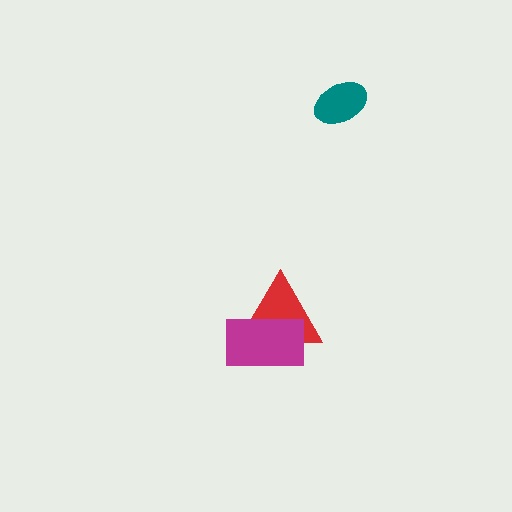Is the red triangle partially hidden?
Yes, it is partially covered by another shape.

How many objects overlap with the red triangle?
1 object overlaps with the red triangle.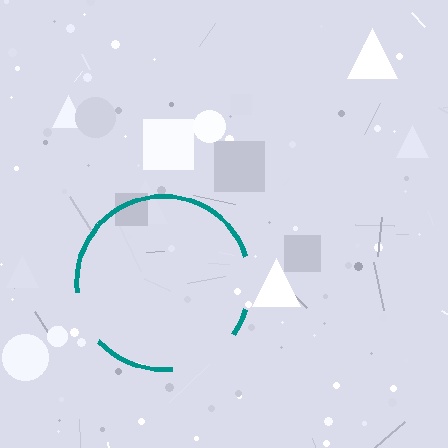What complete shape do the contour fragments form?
The contour fragments form a circle.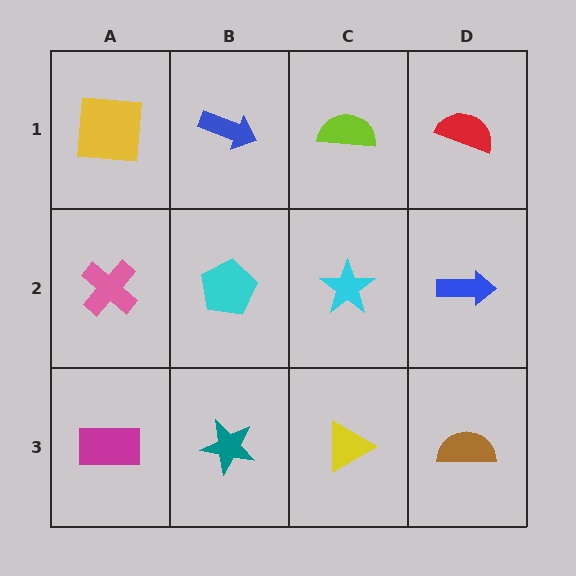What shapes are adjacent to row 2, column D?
A red semicircle (row 1, column D), a brown semicircle (row 3, column D), a cyan star (row 2, column C).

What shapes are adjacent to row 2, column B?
A blue arrow (row 1, column B), a teal star (row 3, column B), a pink cross (row 2, column A), a cyan star (row 2, column C).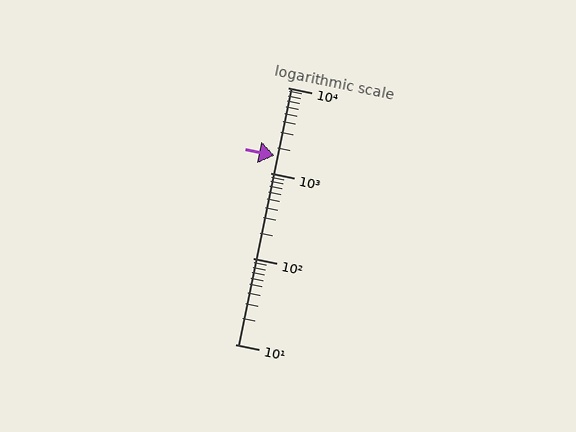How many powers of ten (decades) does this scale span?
The scale spans 3 decades, from 10 to 10000.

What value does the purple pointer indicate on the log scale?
The pointer indicates approximately 1600.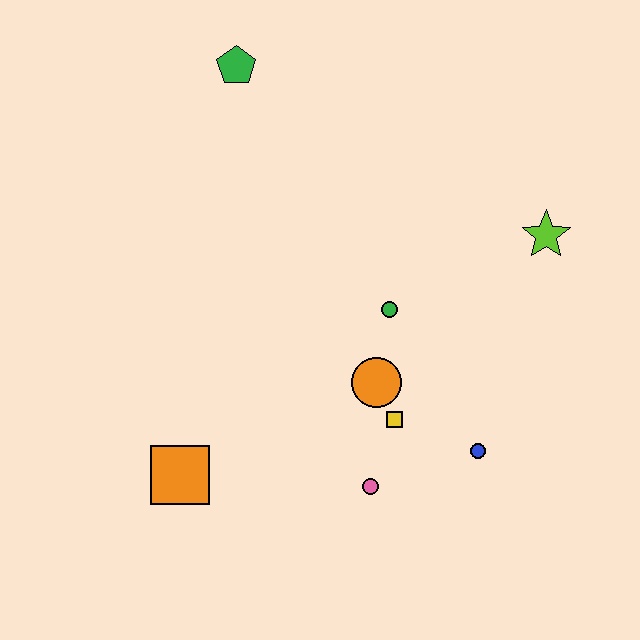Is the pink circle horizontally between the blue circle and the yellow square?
No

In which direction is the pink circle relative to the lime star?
The pink circle is below the lime star.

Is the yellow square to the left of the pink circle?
No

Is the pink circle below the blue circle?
Yes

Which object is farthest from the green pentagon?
The blue circle is farthest from the green pentagon.